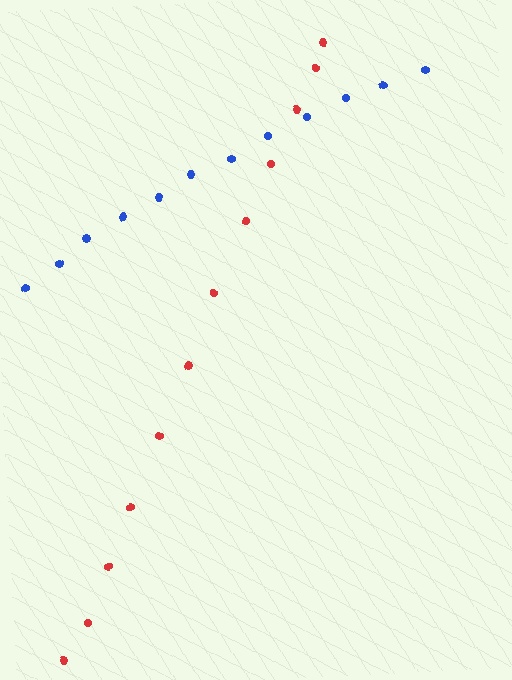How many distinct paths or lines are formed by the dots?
There are 2 distinct paths.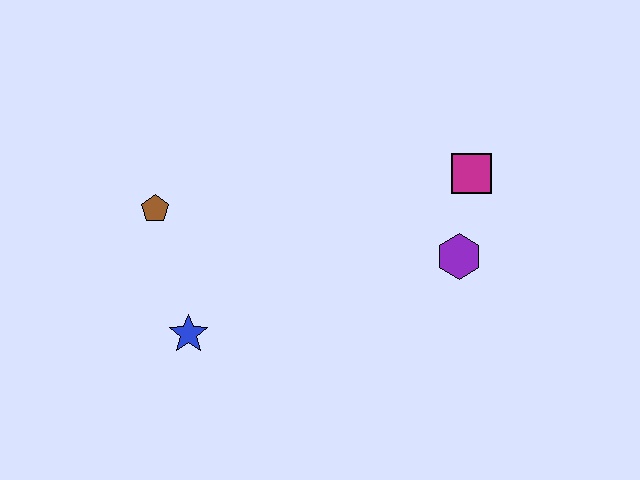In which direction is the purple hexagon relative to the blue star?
The purple hexagon is to the right of the blue star.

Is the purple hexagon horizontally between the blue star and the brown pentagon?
No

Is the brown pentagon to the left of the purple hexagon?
Yes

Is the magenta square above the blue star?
Yes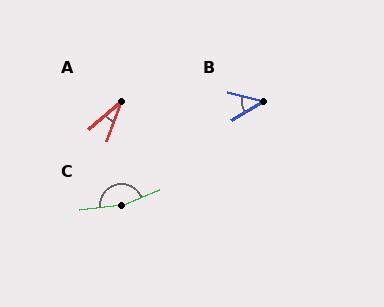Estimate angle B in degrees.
Approximately 44 degrees.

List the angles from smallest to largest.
A (29°), B (44°), C (164°).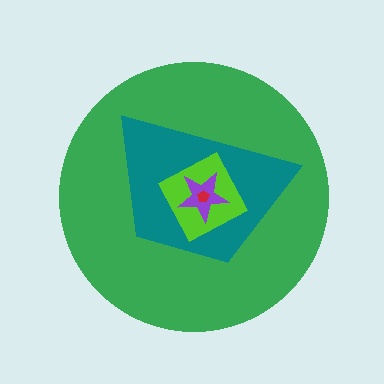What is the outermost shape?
The green circle.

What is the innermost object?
The red pentagon.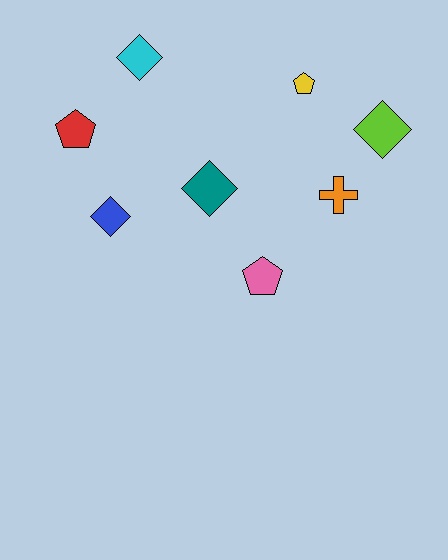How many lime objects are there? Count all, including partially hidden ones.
There is 1 lime object.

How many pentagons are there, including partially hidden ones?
There are 3 pentagons.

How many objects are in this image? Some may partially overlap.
There are 8 objects.